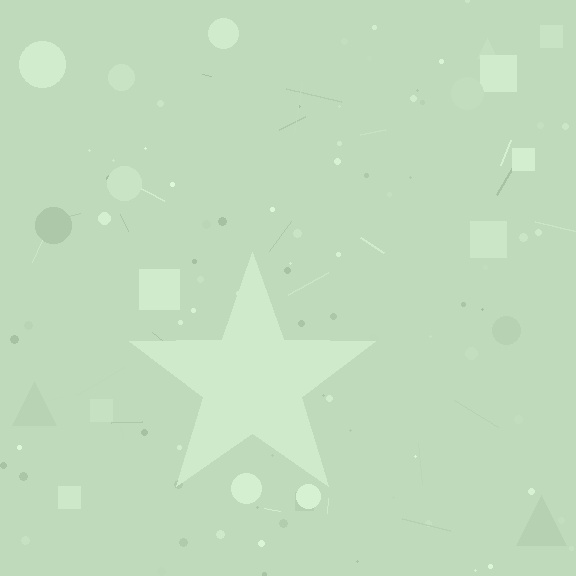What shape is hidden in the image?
A star is hidden in the image.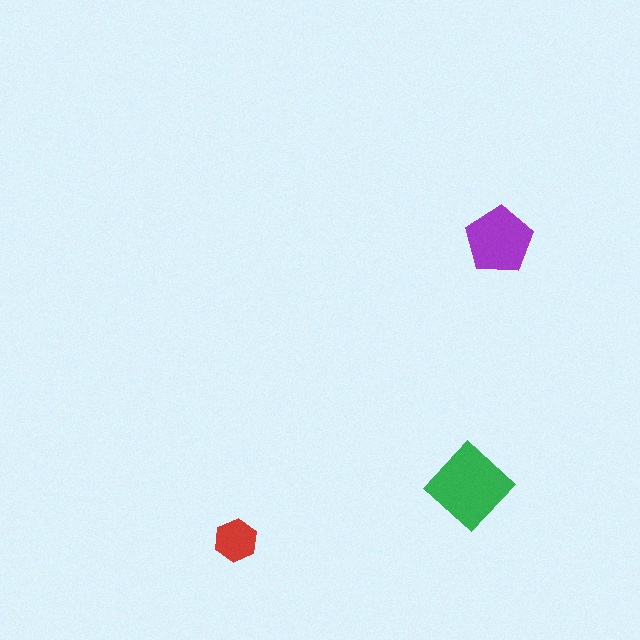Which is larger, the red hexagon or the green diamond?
The green diamond.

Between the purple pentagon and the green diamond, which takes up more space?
The green diamond.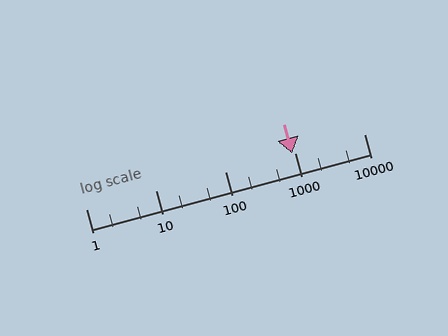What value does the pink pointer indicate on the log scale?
The pointer indicates approximately 920.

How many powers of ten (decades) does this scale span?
The scale spans 4 decades, from 1 to 10000.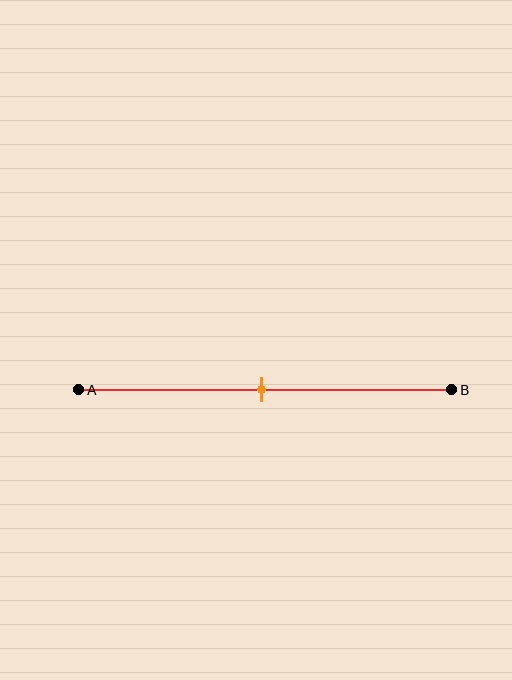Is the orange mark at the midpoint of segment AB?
Yes, the mark is approximately at the midpoint.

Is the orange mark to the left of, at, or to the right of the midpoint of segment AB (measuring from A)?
The orange mark is approximately at the midpoint of segment AB.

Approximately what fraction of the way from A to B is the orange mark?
The orange mark is approximately 50% of the way from A to B.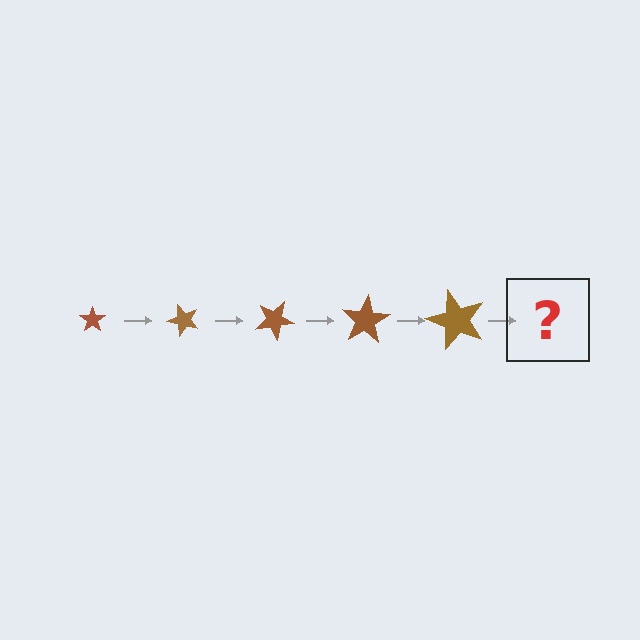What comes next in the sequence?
The next element should be a star, larger than the previous one and rotated 250 degrees from the start.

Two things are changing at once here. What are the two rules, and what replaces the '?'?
The two rules are that the star grows larger each step and it rotates 50 degrees each step. The '?' should be a star, larger than the previous one and rotated 250 degrees from the start.